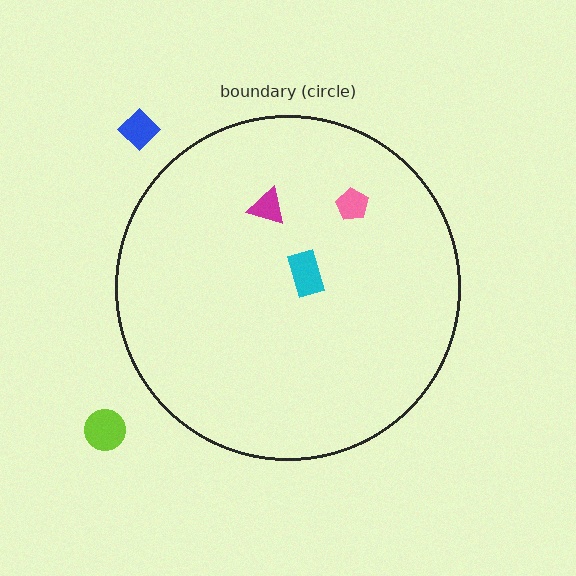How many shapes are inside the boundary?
3 inside, 2 outside.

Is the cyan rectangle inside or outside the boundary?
Inside.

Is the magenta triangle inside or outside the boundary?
Inside.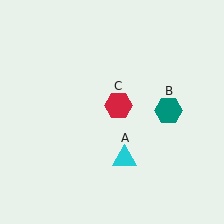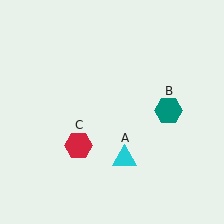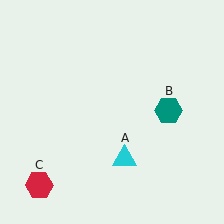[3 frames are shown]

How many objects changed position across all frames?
1 object changed position: red hexagon (object C).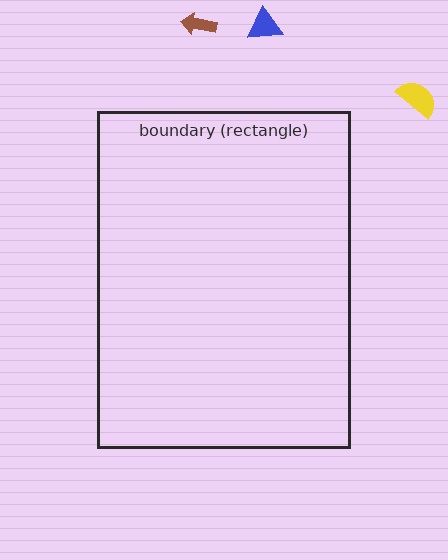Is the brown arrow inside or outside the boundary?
Outside.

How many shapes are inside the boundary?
0 inside, 3 outside.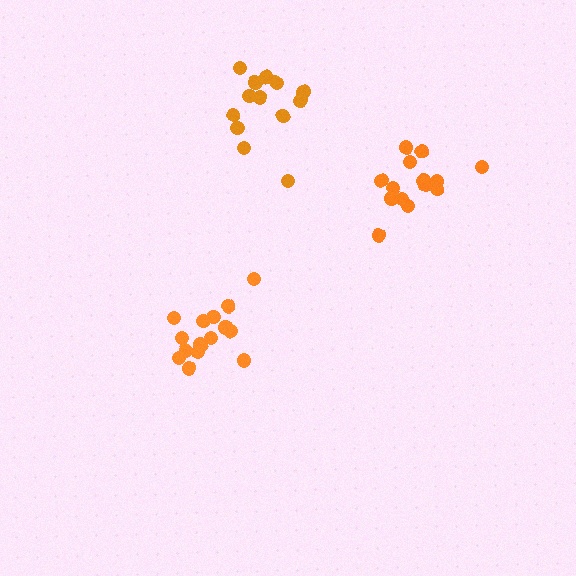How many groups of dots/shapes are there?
There are 3 groups.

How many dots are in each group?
Group 1: 14 dots, Group 2: 15 dots, Group 3: 14 dots (43 total).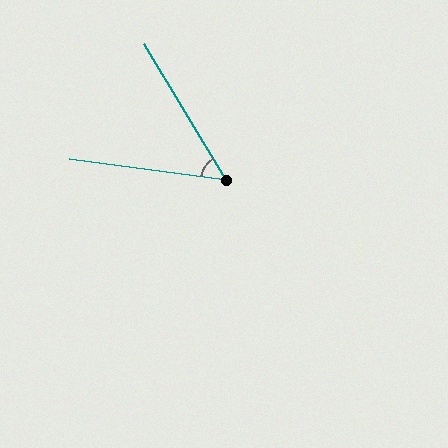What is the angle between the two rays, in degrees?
Approximately 52 degrees.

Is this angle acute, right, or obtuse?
It is acute.